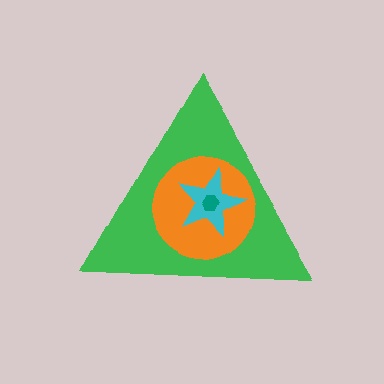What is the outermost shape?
The green triangle.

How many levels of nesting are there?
4.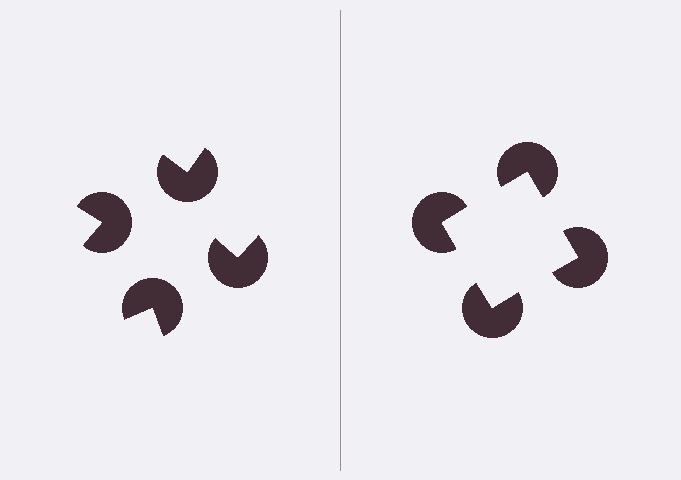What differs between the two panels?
The pac-man discs are positioned identically on both sides; only the wedge orientations differ. On the right they align to a square; on the left they are misaligned.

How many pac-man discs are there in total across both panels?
8 — 4 on each side.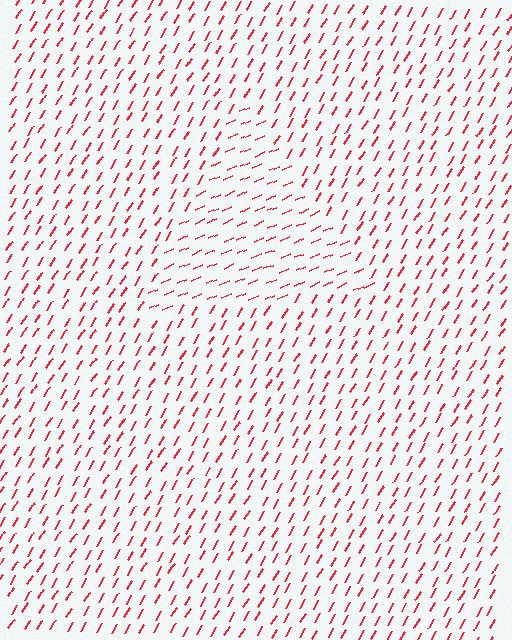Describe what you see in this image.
The image is filled with small red line segments. A triangle region in the image has lines oriented differently from the surrounding lines, creating a visible texture boundary.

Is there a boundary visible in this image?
Yes, there is a texture boundary formed by a change in line orientation.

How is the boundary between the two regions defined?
The boundary is defined purely by a change in line orientation (approximately 35 degrees difference). All lines are the same color and thickness.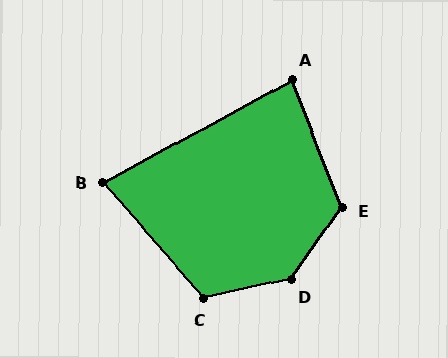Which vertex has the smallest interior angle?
B, at approximately 78 degrees.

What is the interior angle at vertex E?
Approximately 124 degrees (obtuse).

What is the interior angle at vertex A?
Approximately 82 degrees (acute).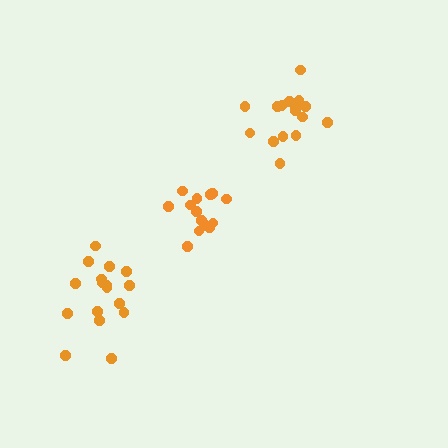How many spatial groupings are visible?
There are 3 spatial groupings.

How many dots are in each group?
Group 1: 17 dots, Group 2: 18 dots, Group 3: 15 dots (50 total).